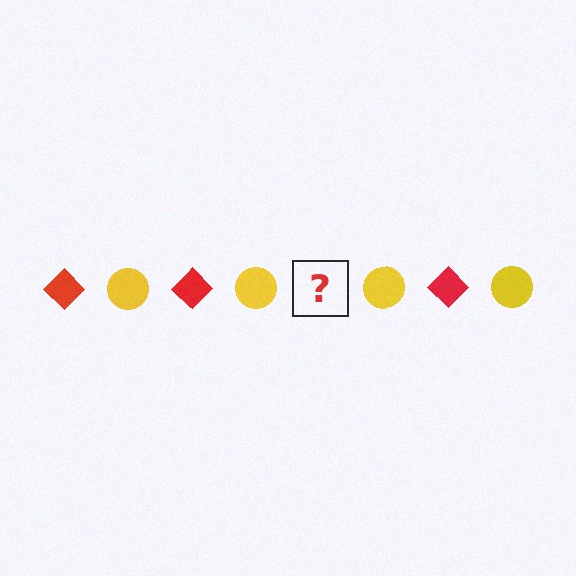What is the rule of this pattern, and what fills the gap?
The rule is that the pattern alternates between red diamond and yellow circle. The gap should be filled with a red diamond.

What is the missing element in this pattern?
The missing element is a red diamond.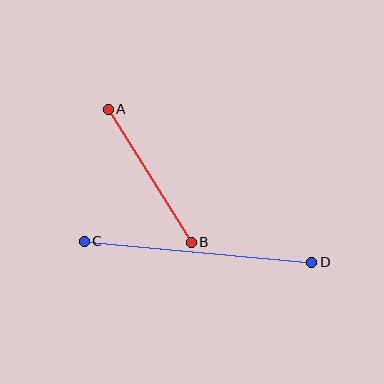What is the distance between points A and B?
The distance is approximately 157 pixels.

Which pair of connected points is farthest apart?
Points C and D are farthest apart.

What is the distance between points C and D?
The distance is approximately 228 pixels.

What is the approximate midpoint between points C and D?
The midpoint is at approximately (198, 252) pixels.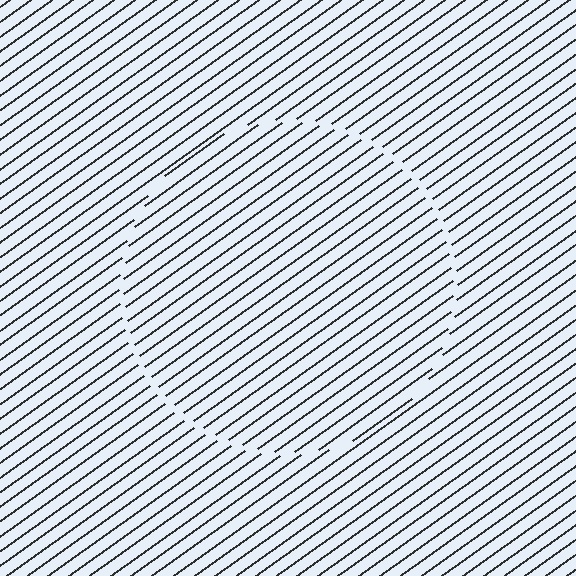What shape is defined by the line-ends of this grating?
An illusory circle. The interior of the shape contains the same grating, shifted by half a period — the contour is defined by the phase discontinuity where line-ends from the inner and outer gratings abut.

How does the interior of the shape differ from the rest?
The interior of the shape contains the same grating, shifted by half a period — the contour is defined by the phase discontinuity where line-ends from the inner and outer gratings abut.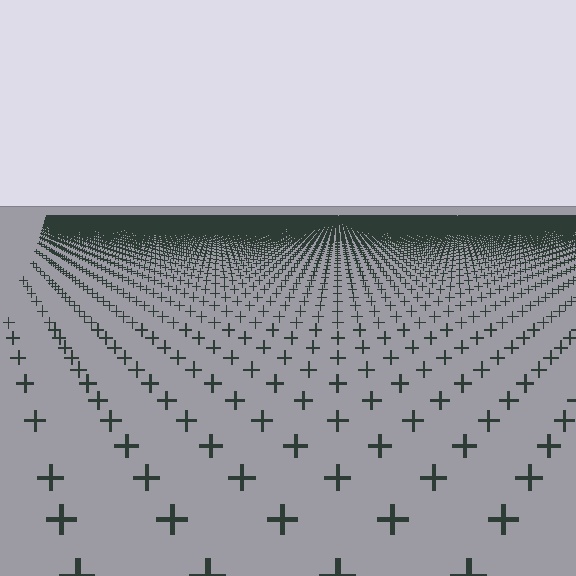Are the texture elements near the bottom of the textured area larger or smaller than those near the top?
Larger. Near the bottom, elements are closer to the viewer and appear at a bigger on-screen size.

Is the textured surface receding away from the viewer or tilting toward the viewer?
The surface is receding away from the viewer. Texture elements get smaller and denser toward the top.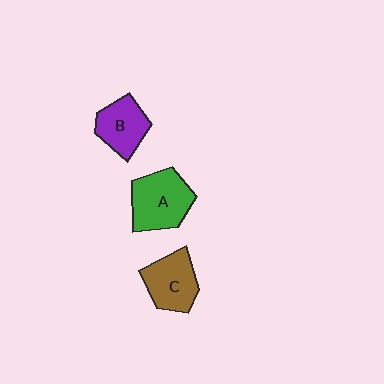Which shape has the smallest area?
Shape B (purple).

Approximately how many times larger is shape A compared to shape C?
Approximately 1.2 times.